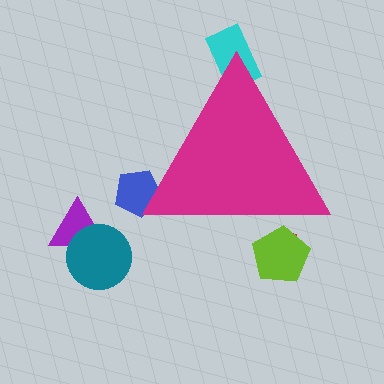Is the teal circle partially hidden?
No, the teal circle is fully visible.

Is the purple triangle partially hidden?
No, the purple triangle is fully visible.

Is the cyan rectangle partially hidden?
Yes, the cyan rectangle is partially hidden behind the magenta triangle.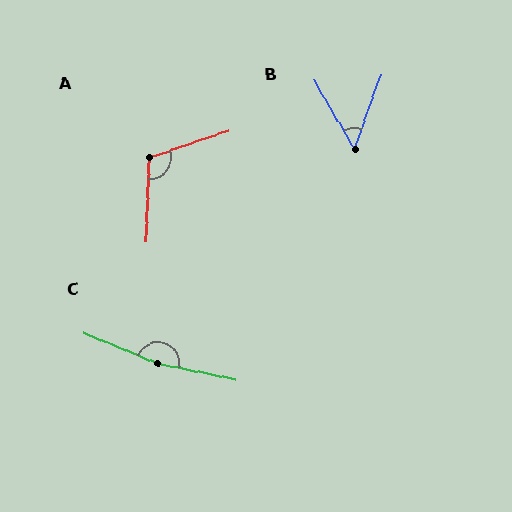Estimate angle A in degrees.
Approximately 111 degrees.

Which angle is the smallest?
B, at approximately 50 degrees.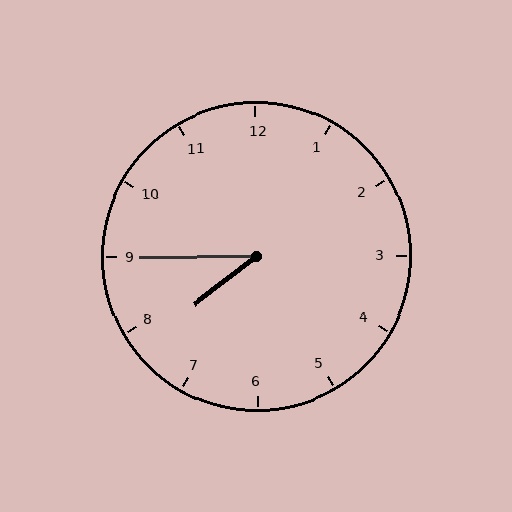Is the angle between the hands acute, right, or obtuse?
It is acute.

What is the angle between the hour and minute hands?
Approximately 38 degrees.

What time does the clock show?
7:45.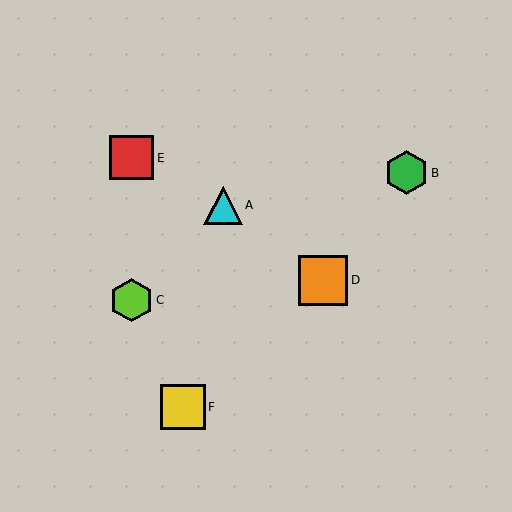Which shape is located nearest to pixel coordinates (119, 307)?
The lime hexagon (labeled C) at (131, 300) is nearest to that location.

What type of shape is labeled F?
Shape F is a yellow square.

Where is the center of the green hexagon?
The center of the green hexagon is at (406, 173).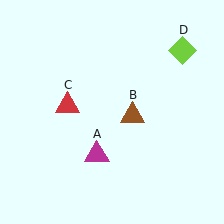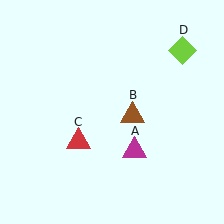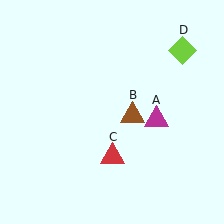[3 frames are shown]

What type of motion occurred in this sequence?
The magenta triangle (object A), red triangle (object C) rotated counterclockwise around the center of the scene.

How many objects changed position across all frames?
2 objects changed position: magenta triangle (object A), red triangle (object C).